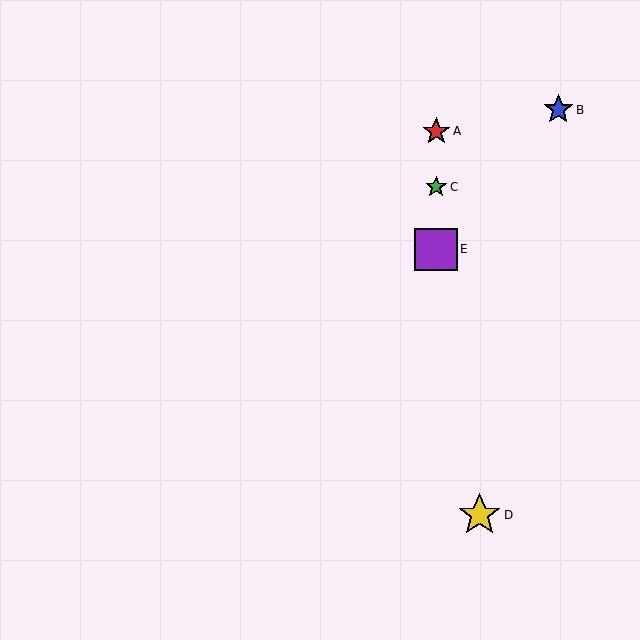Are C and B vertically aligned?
No, C is at x≈436 and B is at x≈558.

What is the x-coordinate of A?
Object A is at x≈436.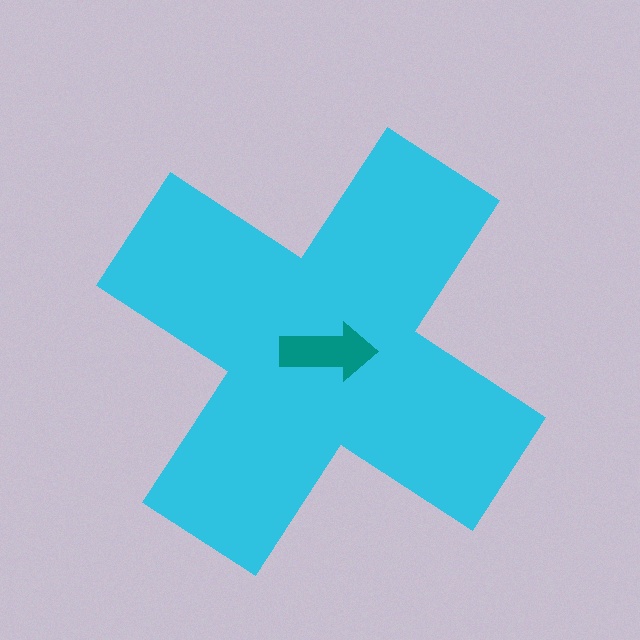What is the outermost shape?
The cyan cross.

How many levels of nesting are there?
2.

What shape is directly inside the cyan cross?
The teal arrow.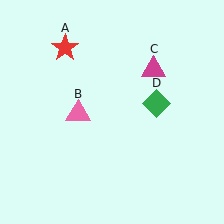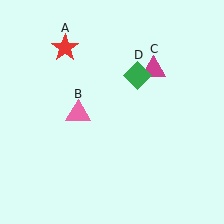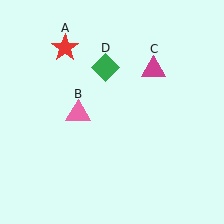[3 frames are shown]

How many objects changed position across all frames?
1 object changed position: green diamond (object D).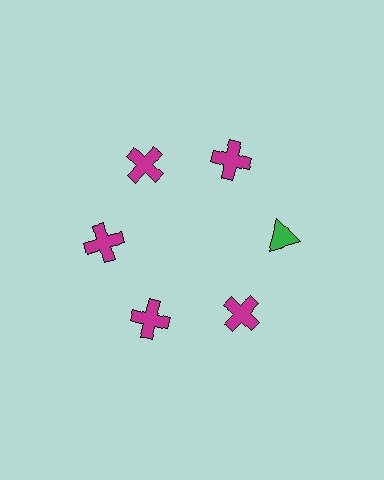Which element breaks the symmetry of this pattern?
The green triangle at roughly the 3 o'clock position breaks the symmetry. All other shapes are magenta crosses.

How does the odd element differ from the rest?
It differs in both color (green instead of magenta) and shape (triangle instead of cross).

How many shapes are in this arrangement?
There are 6 shapes arranged in a ring pattern.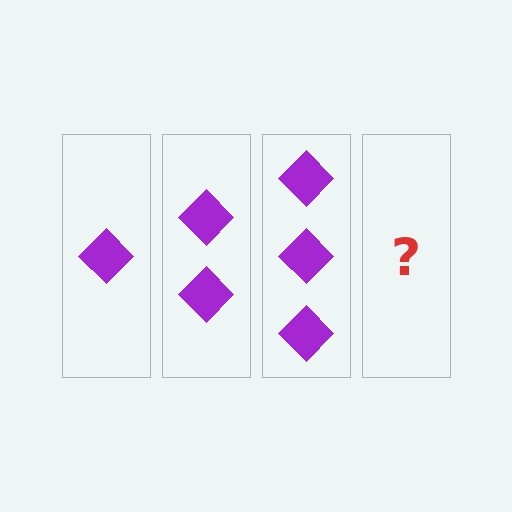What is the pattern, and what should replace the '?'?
The pattern is that each step adds one more diamond. The '?' should be 4 diamonds.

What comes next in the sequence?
The next element should be 4 diamonds.